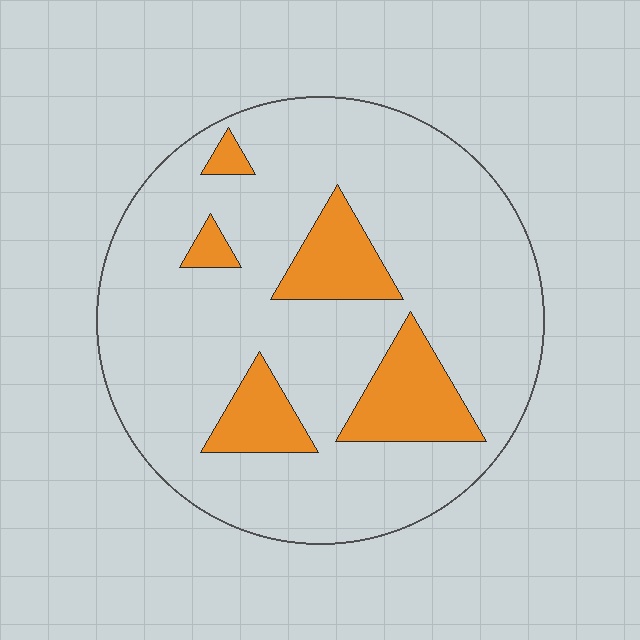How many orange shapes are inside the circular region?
5.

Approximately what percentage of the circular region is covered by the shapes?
Approximately 15%.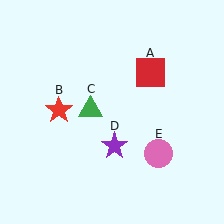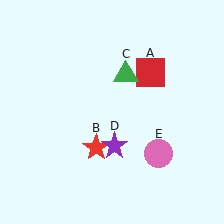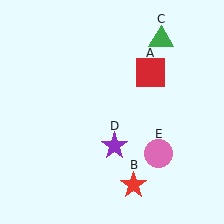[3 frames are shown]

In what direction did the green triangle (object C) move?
The green triangle (object C) moved up and to the right.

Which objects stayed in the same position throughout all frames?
Red square (object A) and purple star (object D) and pink circle (object E) remained stationary.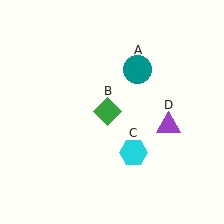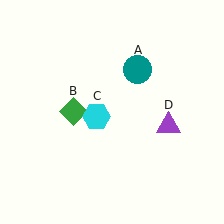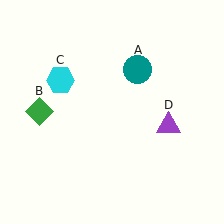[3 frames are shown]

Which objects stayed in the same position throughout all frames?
Teal circle (object A) and purple triangle (object D) remained stationary.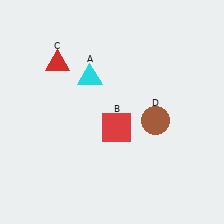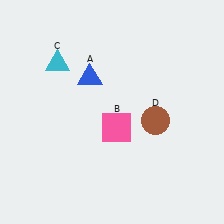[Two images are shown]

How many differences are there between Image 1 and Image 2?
There are 3 differences between the two images.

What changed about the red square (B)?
In Image 1, B is red. In Image 2, it changed to pink.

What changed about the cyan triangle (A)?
In Image 1, A is cyan. In Image 2, it changed to blue.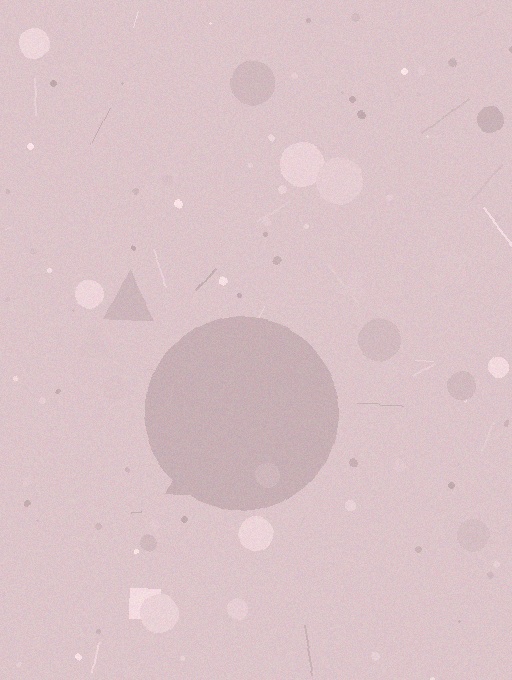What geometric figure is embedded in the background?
A circle is embedded in the background.